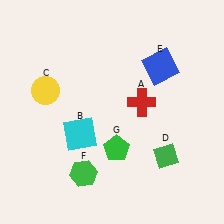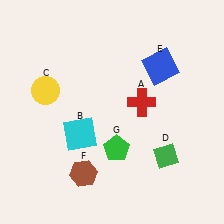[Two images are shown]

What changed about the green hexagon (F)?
In Image 1, F is green. In Image 2, it changed to brown.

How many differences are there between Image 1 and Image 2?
There is 1 difference between the two images.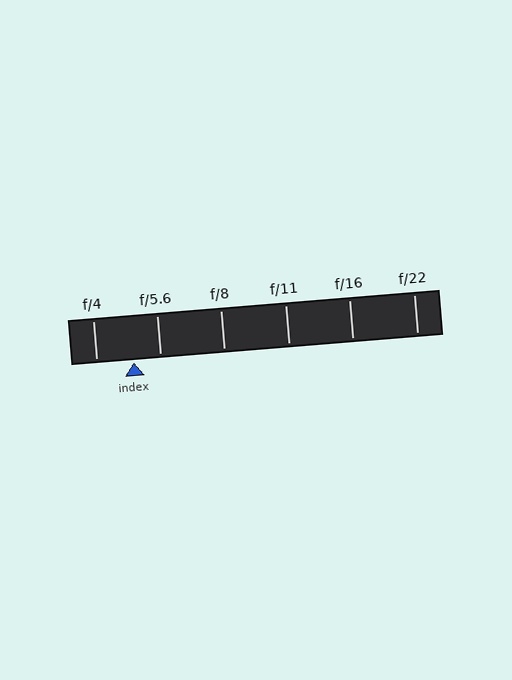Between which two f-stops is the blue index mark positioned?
The index mark is between f/4 and f/5.6.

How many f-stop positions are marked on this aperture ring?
There are 6 f-stop positions marked.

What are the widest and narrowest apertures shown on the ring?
The widest aperture shown is f/4 and the narrowest is f/22.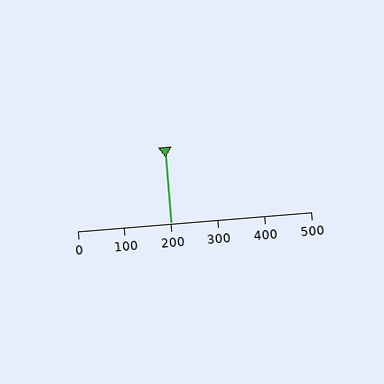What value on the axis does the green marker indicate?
The marker indicates approximately 200.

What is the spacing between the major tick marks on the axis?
The major ticks are spaced 100 apart.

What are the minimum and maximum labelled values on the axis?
The axis runs from 0 to 500.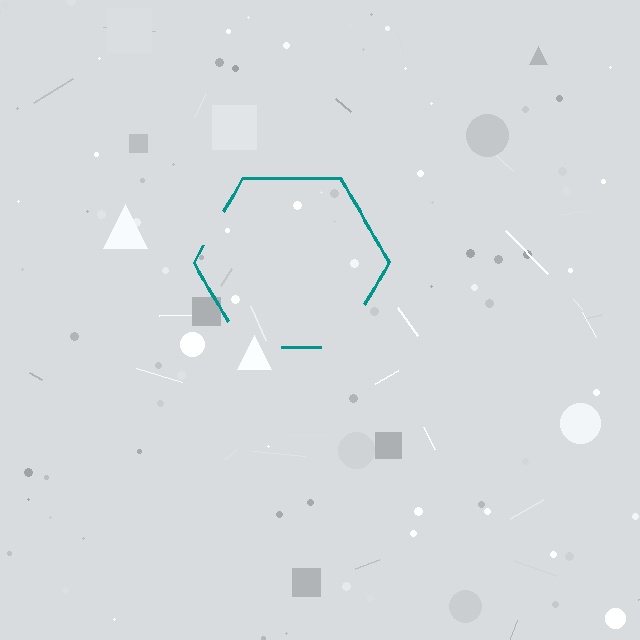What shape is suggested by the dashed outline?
The dashed outline suggests a hexagon.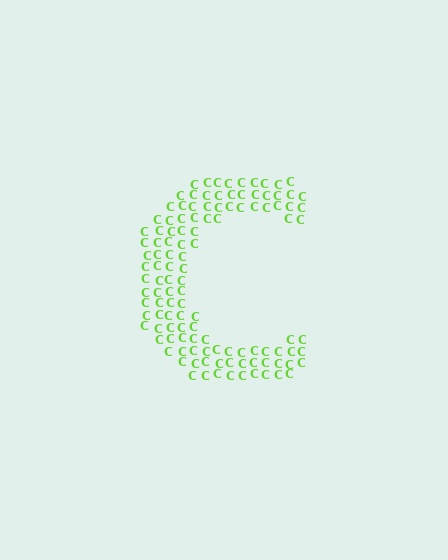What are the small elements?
The small elements are letter C's.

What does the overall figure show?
The overall figure shows the letter C.